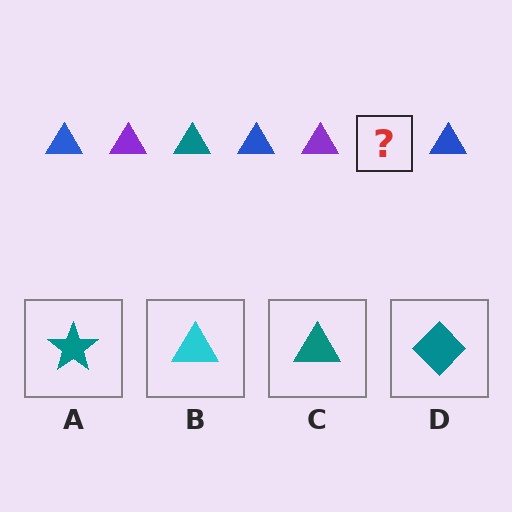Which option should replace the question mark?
Option C.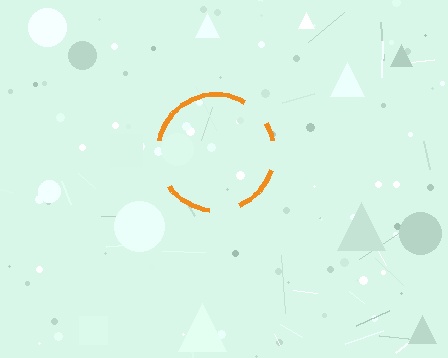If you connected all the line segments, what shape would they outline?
They would outline a circle.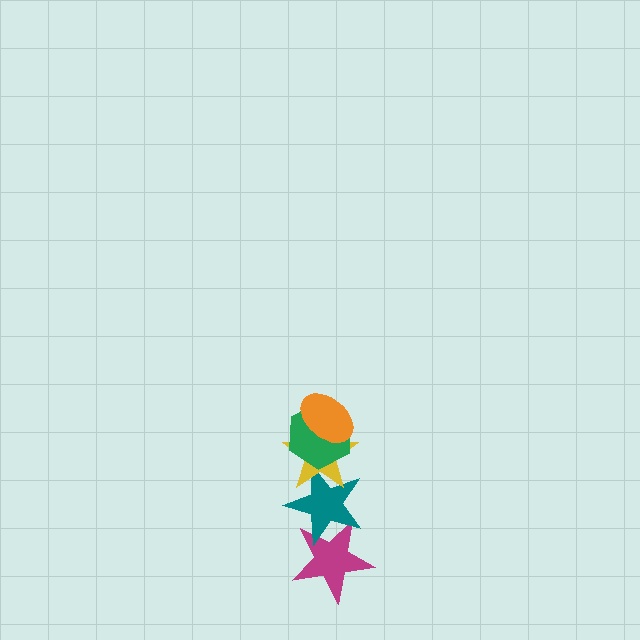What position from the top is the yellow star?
The yellow star is 3rd from the top.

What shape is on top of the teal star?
The yellow star is on top of the teal star.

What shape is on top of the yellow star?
The green hexagon is on top of the yellow star.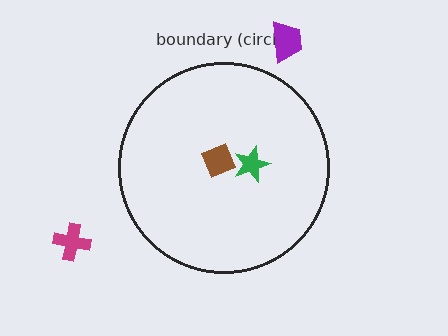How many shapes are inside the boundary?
2 inside, 2 outside.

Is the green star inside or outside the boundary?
Inside.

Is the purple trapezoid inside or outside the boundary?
Outside.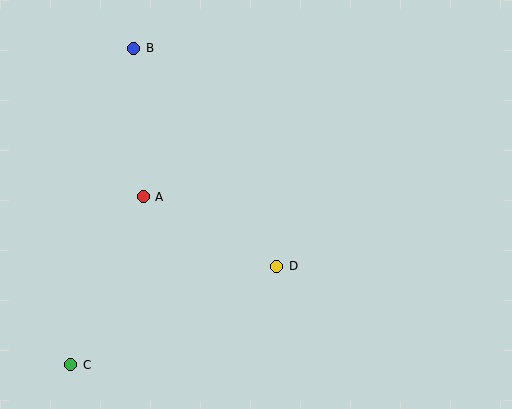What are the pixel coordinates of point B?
Point B is at (134, 48).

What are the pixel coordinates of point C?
Point C is at (71, 365).